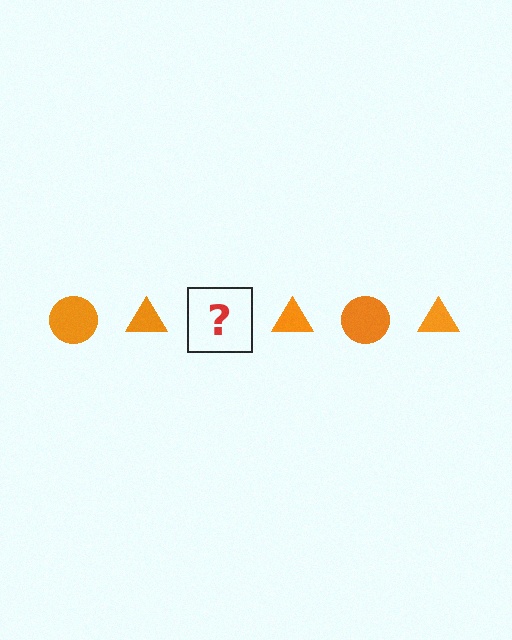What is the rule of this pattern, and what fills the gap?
The rule is that the pattern cycles through circle, triangle shapes in orange. The gap should be filled with an orange circle.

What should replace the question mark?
The question mark should be replaced with an orange circle.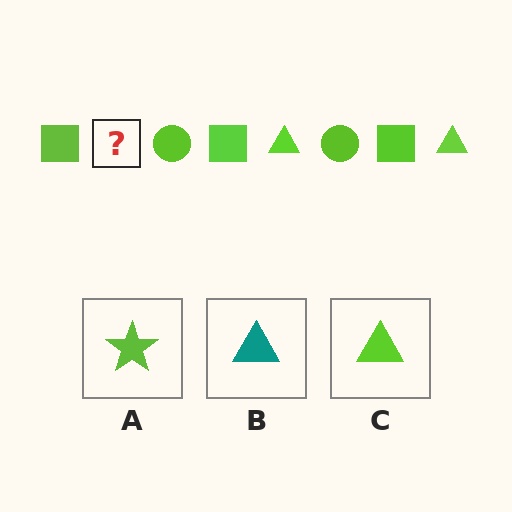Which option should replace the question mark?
Option C.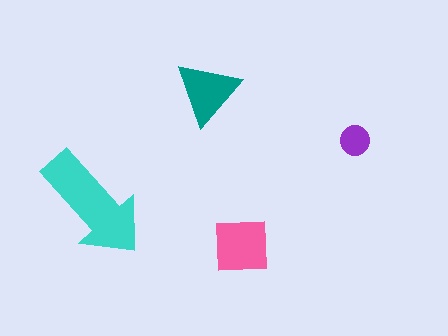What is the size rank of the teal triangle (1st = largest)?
3rd.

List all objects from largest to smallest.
The cyan arrow, the pink square, the teal triangle, the purple circle.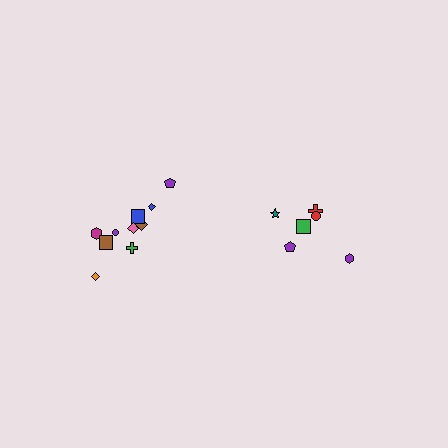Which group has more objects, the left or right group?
The left group.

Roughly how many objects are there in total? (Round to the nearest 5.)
Roughly 15 objects in total.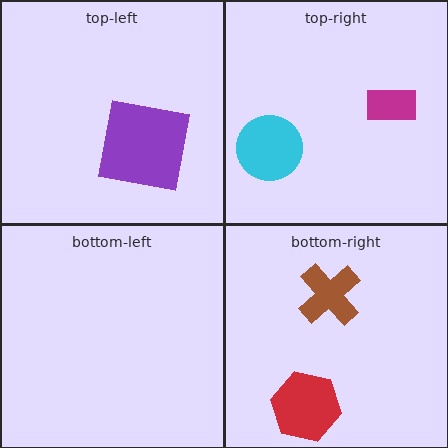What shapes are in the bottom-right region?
The brown cross, the red hexagon.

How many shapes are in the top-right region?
2.